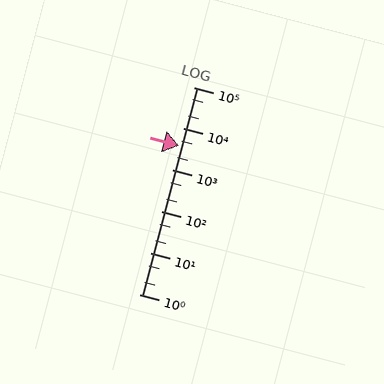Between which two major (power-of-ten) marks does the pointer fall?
The pointer is between 1000 and 10000.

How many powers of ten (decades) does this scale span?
The scale spans 5 decades, from 1 to 100000.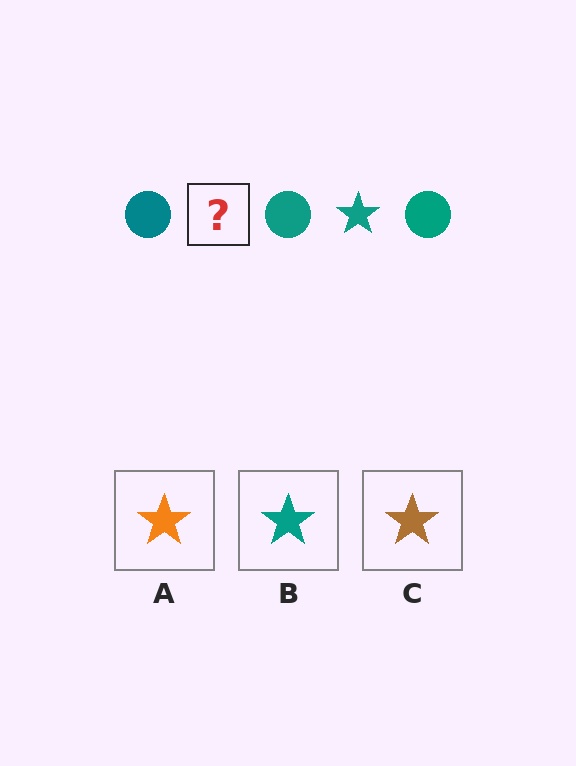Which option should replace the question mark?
Option B.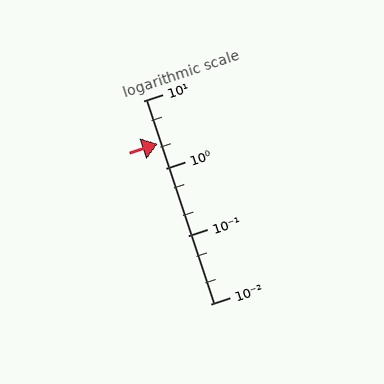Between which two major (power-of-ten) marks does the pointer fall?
The pointer is between 1 and 10.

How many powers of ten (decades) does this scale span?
The scale spans 3 decades, from 0.01 to 10.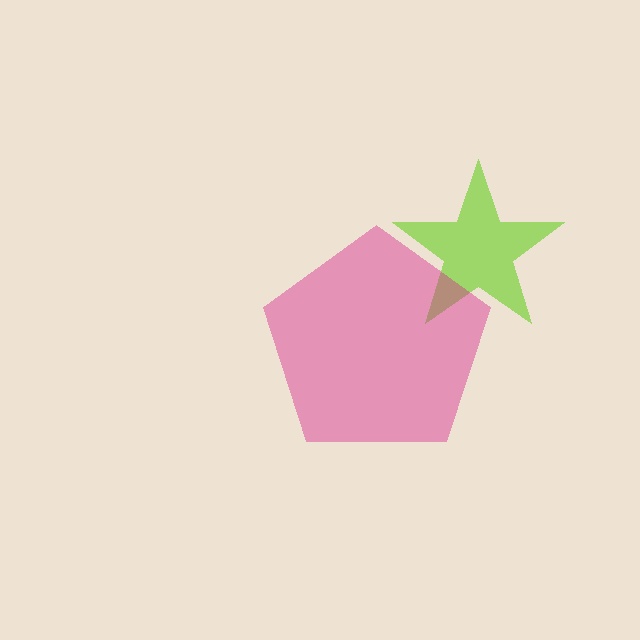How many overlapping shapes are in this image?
There are 2 overlapping shapes in the image.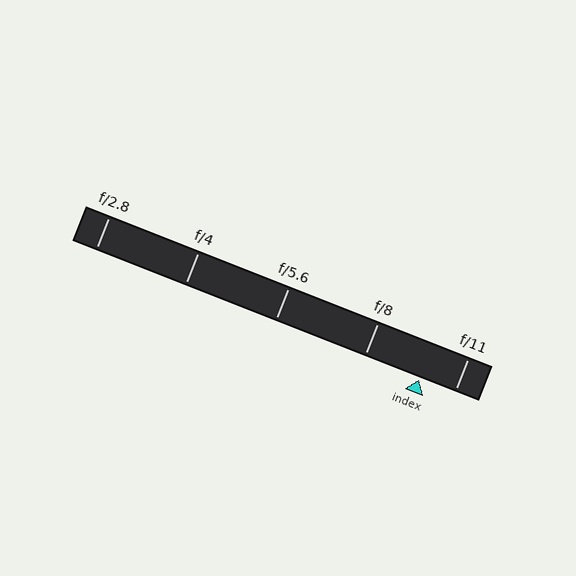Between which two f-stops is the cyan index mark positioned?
The index mark is between f/8 and f/11.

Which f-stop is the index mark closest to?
The index mark is closest to f/11.